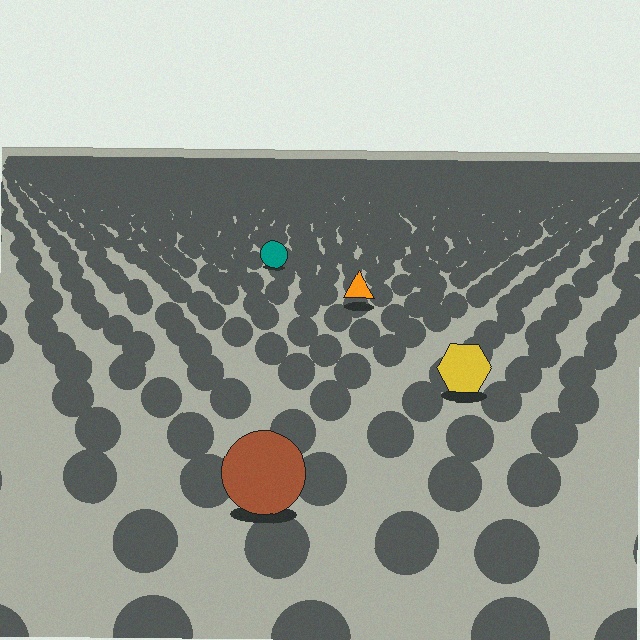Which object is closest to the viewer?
The brown circle is closest. The texture marks near it are larger and more spread out.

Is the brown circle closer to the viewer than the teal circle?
Yes. The brown circle is closer — you can tell from the texture gradient: the ground texture is coarser near it.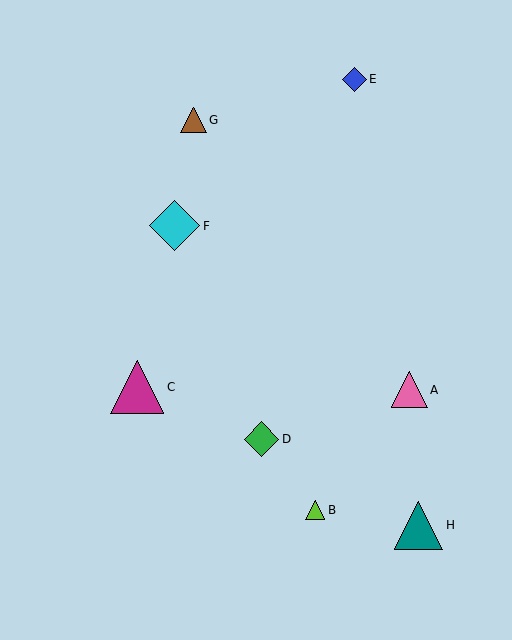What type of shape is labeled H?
Shape H is a teal triangle.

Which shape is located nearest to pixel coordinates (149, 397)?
The magenta triangle (labeled C) at (137, 387) is nearest to that location.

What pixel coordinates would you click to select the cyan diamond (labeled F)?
Click at (175, 226) to select the cyan diamond F.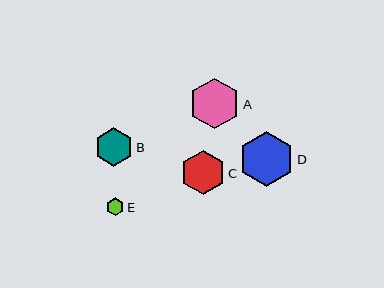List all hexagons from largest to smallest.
From largest to smallest: D, A, C, B, E.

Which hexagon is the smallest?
Hexagon E is the smallest with a size of approximately 18 pixels.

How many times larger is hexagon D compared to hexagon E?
Hexagon D is approximately 3.1 times the size of hexagon E.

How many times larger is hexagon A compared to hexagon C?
Hexagon A is approximately 1.2 times the size of hexagon C.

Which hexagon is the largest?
Hexagon D is the largest with a size of approximately 55 pixels.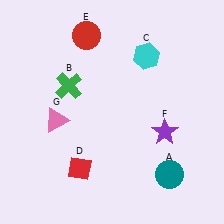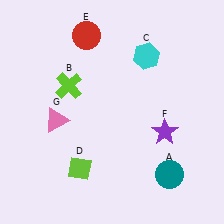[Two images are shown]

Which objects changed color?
B changed from green to lime. D changed from red to lime.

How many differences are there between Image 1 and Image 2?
There are 2 differences between the two images.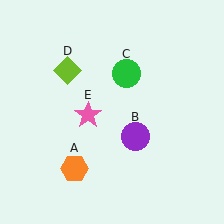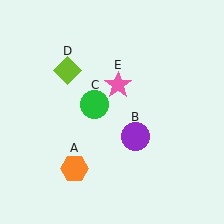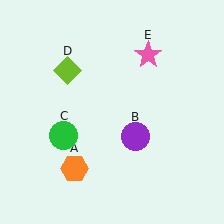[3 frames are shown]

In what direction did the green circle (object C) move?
The green circle (object C) moved down and to the left.